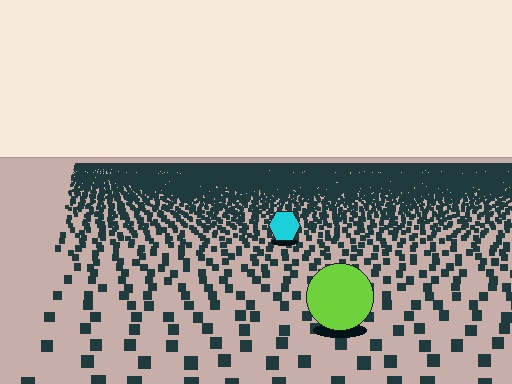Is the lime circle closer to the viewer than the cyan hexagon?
Yes. The lime circle is closer — you can tell from the texture gradient: the ground texture is coarser near it.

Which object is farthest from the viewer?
The cyan hexagon is farthest from the viewer. It appears smaller and the ground texture around it is denser.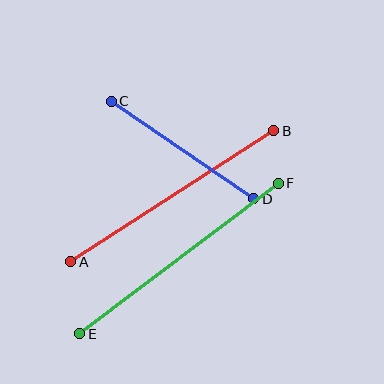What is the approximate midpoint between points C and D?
The midpoint is at approximately (183, 150) pixels.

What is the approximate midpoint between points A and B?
The midpoint is at approximately (172, 196) pixels.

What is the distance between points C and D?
The distance is approximately 172 pixels.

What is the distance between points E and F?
The distance is approximately 249 pixels.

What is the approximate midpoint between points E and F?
The midpoint is at approximately (179, 259) pixels.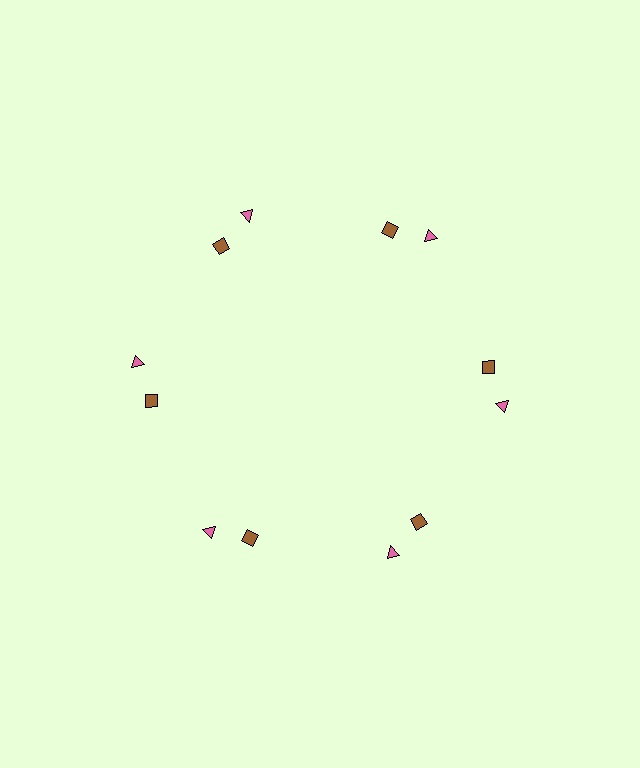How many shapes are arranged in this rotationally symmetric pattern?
There are 12 shapes, arranged in 6 groups of 2.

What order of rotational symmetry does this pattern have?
This pattern has 6-fold rotational symmetry.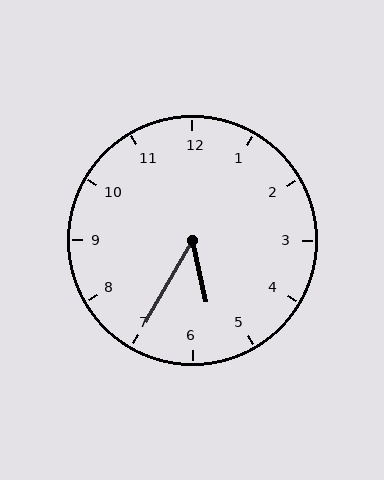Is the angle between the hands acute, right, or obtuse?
It is acute.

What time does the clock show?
5:35.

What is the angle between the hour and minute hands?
Approximately 42 degrees.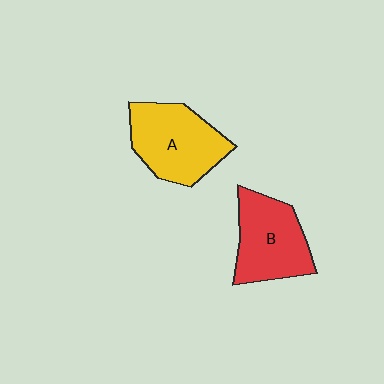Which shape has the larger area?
Shape A (yellow).